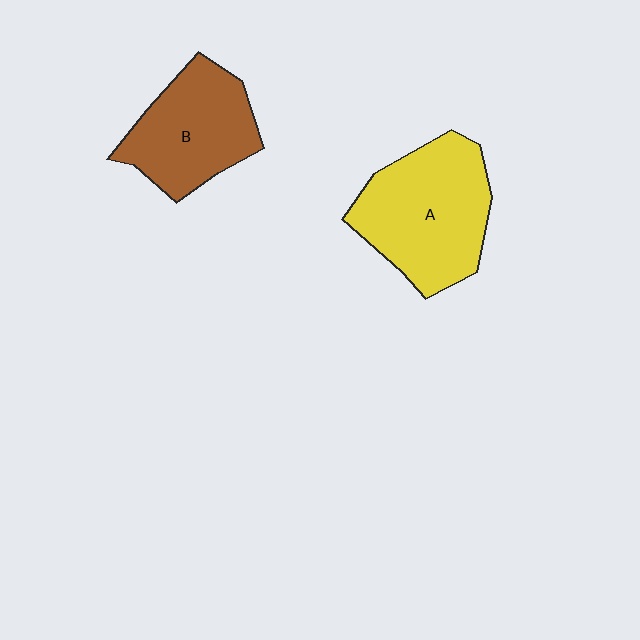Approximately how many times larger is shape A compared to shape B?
Approximately 1.3 times.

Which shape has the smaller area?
Shape B (brown).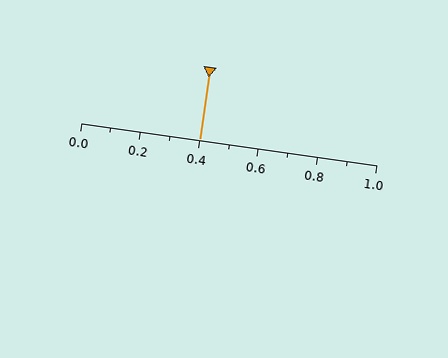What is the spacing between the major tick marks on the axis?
The major ticks are spaced 0.2 apart.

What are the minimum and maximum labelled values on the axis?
The axis runs from 0.0 to 1.0.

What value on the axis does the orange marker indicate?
The marker indicates approximately 0.4.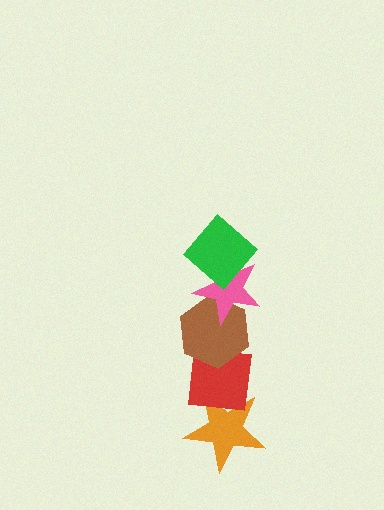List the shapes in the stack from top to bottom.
From top to bottom: the green diamond, the pink star, the brown hexagon, the red square, the orange star.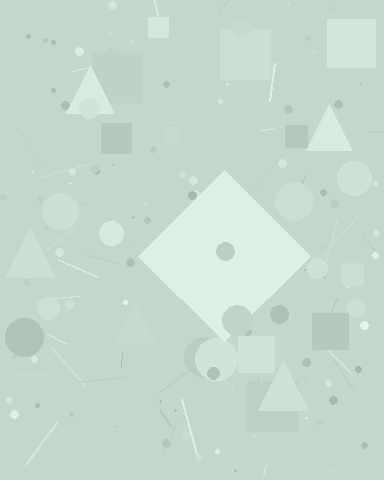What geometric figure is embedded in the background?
A diamond is embedded in the background.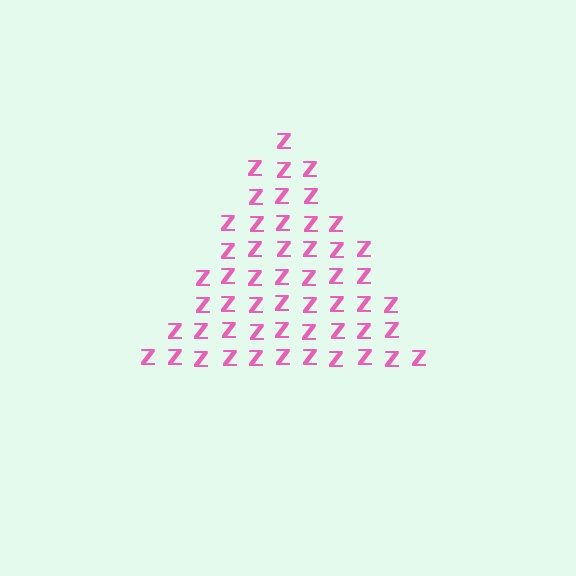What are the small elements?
The small elements are letter Z's.